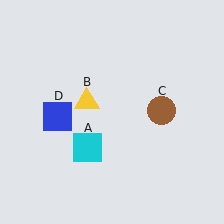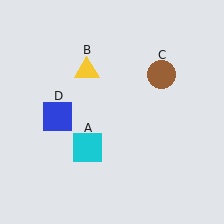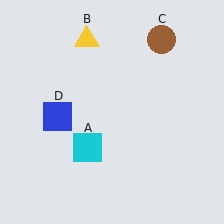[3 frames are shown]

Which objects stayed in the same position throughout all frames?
Cyan square (object A) and blue square (object D) remained stationary.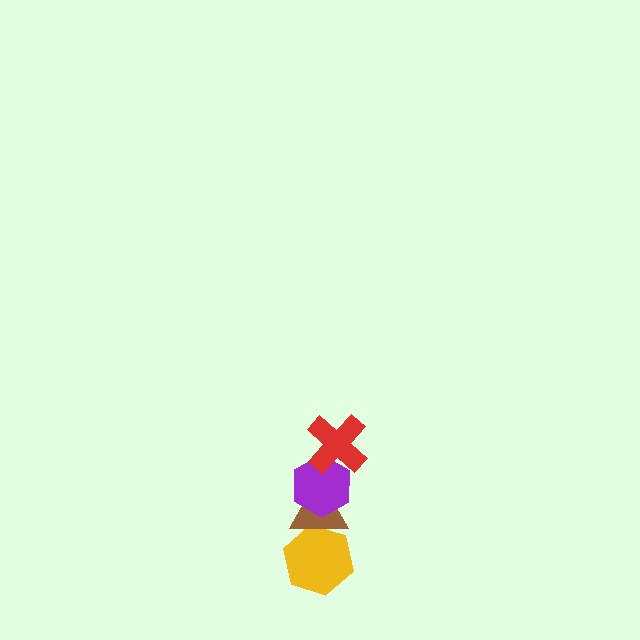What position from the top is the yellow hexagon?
The yellow hexagon is 4th from the top.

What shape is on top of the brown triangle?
The purple hexagon is on top of the brown triangle.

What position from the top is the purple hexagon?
The purple hexagon is 2nd from the top.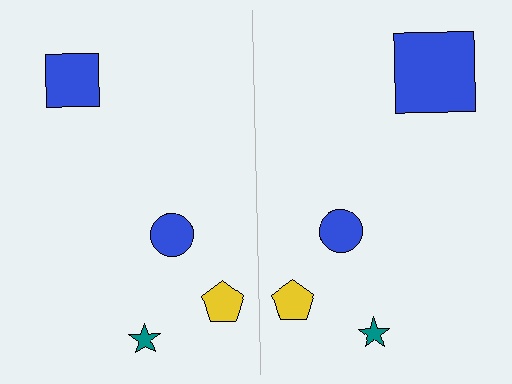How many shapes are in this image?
There are 8 shapes in this image.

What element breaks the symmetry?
The blue square on the right side has a different size than its mirror counterpart.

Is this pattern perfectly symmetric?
No, the pattern is not perfectly symmetric. The blue square on the right side has a different size than its mirror counterpart.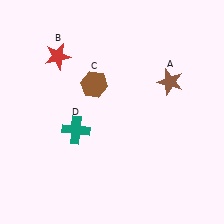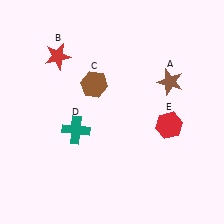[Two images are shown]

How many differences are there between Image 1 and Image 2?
There is 1 difference between the two images.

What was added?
A red hexagon (E) was added in Image 2.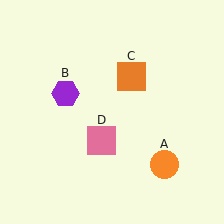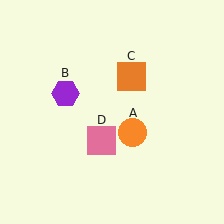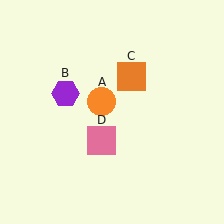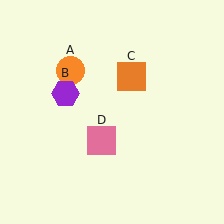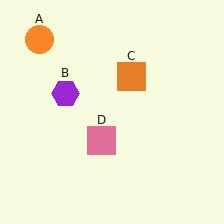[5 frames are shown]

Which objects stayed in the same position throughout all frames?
Purple hexagon (object B) and orange square (object C) and pink square (object D) remained stationary.